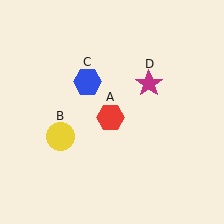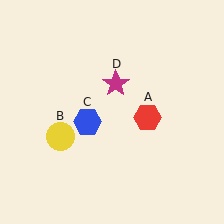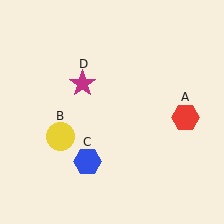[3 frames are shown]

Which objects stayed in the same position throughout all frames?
Yellow circle (object B) remained stationary.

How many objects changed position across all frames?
3 objects changed position: red hexagon (object A), blue hexagon (object C), magenta star (object D).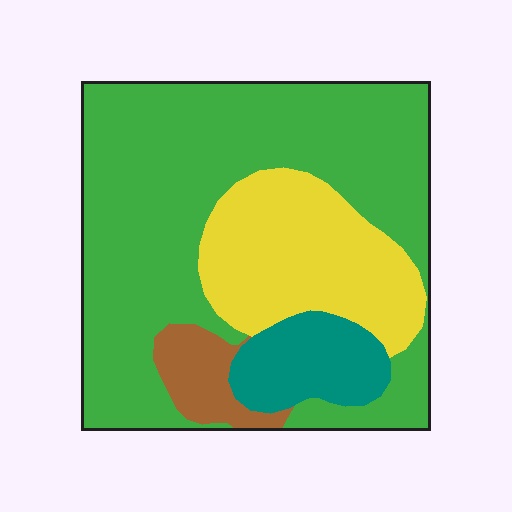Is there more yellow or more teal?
Yellow.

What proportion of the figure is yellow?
Yellow covers around 25% of the figure.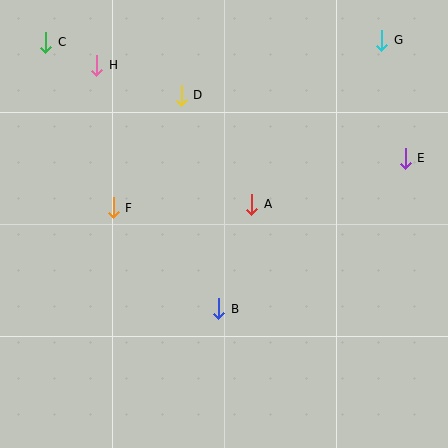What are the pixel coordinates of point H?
Point H is at (97, 65).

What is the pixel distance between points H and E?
The distance between H and E is 322 pixels.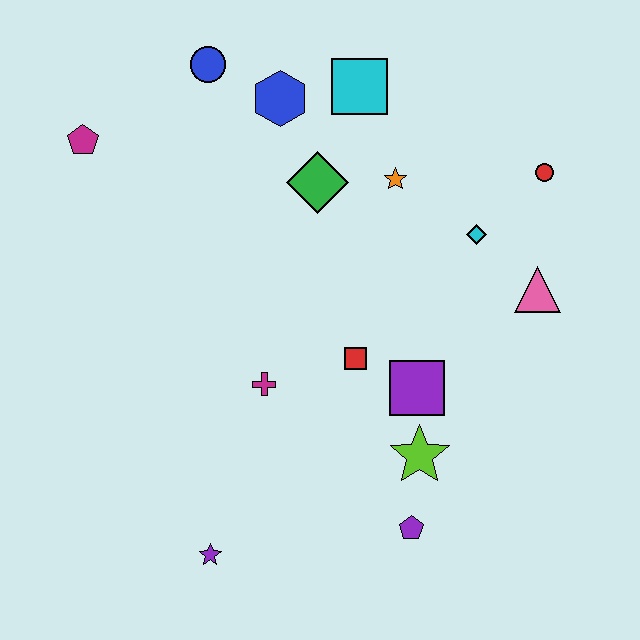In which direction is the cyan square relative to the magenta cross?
The cyan square is above the magenta cross.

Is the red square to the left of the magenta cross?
No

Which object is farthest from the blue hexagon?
The purple star is farthest from the blue hexagon.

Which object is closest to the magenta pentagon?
The blue circle is closest to the magenta pentagon.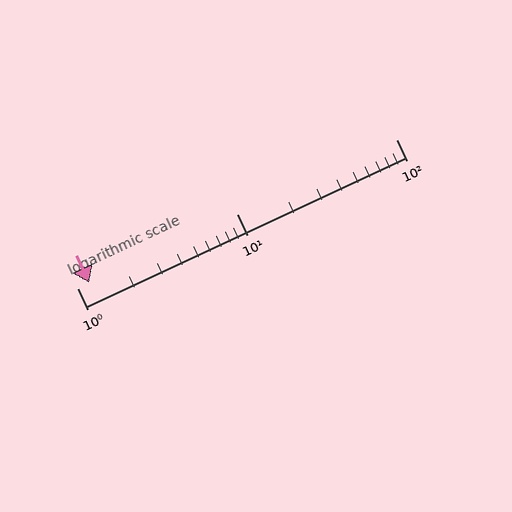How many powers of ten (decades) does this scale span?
The scale spans 2 decades, from 1 to 100.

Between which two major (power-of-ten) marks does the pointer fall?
The pointer is between 1 and 10.